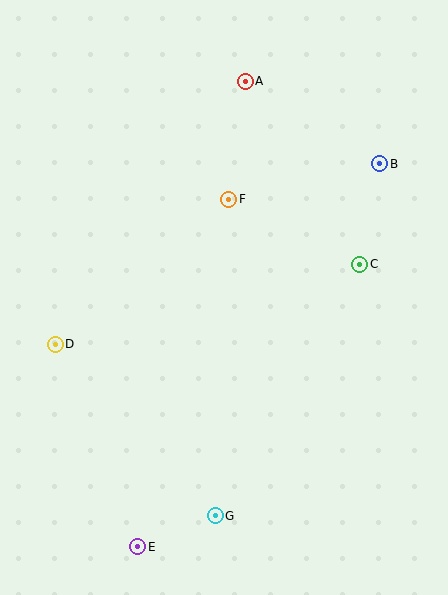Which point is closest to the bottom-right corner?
Point G is closest to the bottom-right corner.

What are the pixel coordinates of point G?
Point G is at (215, 516).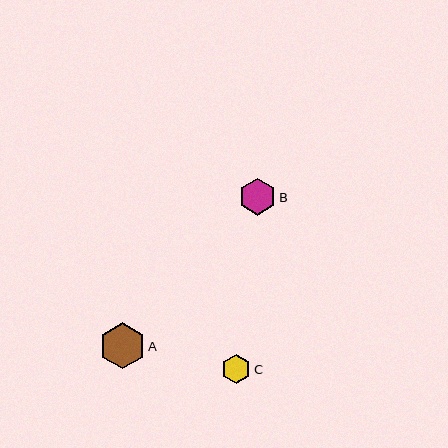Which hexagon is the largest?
Hexagon A is the largest with a size of approximately 46 pixels.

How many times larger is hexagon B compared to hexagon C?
Hexagon B is approximately 1.3 times the size of hexagon C.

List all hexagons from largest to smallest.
From largest to smallest: A, B, C.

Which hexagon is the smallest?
Hexagon C is the smallest with a size of approximately 29 pixels.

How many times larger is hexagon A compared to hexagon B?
Hexagon A is approximately 1.2 times the size of hexagon B.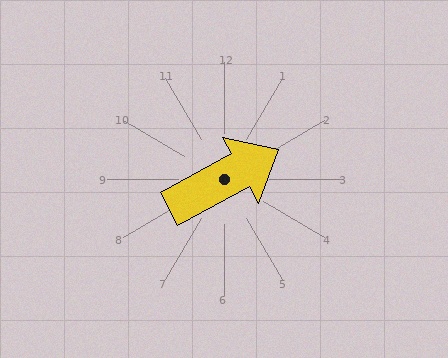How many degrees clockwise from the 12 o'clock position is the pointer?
Approximately 62 degrees.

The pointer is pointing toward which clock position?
Roughly 2 o'clock.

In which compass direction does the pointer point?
Northeast.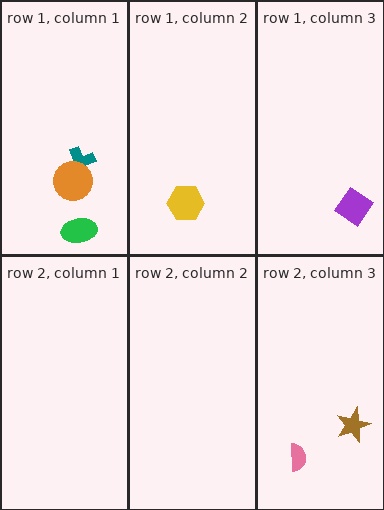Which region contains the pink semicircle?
The row 2, column 3 region.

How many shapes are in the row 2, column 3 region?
2.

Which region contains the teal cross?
The row 1, column 1 region.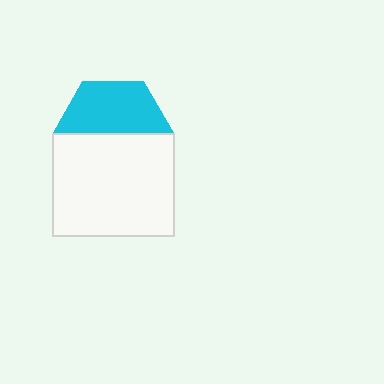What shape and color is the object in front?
The object in front is a white rectangle.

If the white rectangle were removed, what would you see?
You would see the complete cyan hexagon.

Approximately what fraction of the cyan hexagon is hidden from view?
Roughly 51% of the cyan hexagon is hidden behind the white rectangle.